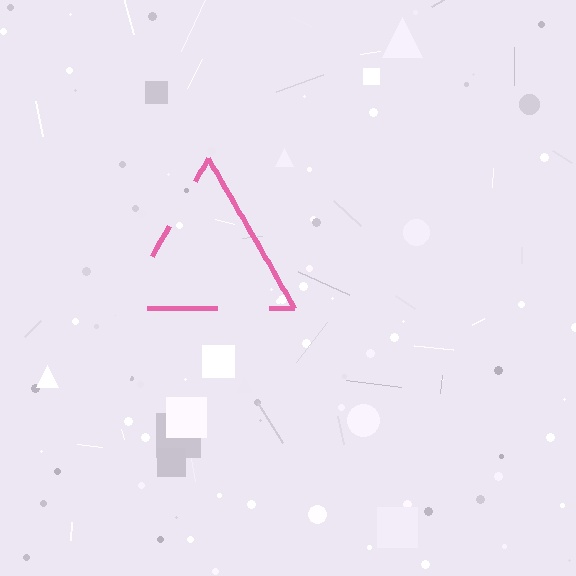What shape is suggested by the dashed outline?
The dashed outline suggests a triangle.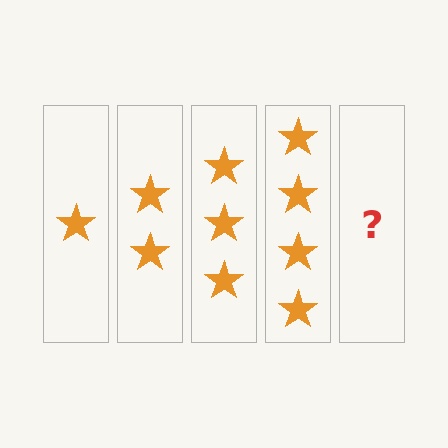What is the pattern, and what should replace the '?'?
The pattern is that each step adds one more star. The '?' should be 5 stars.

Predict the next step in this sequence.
The next step is 5 stars.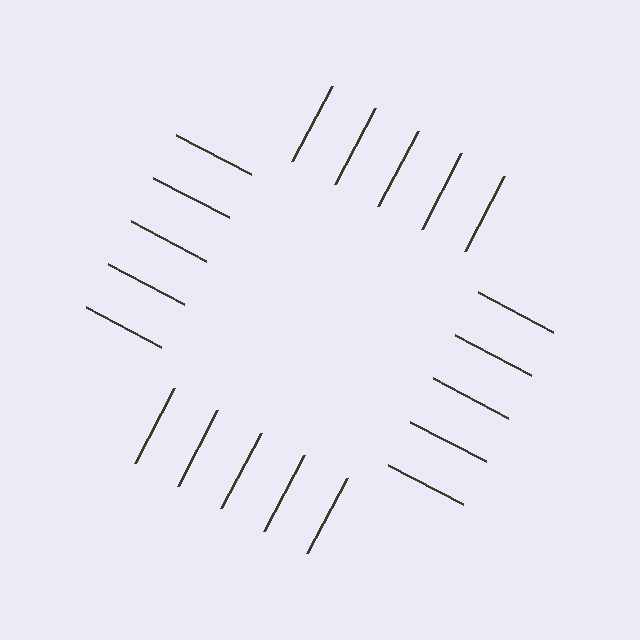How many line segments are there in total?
20 — 5 along each of the 4 edges.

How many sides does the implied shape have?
4 sides — the line-ends trace a square.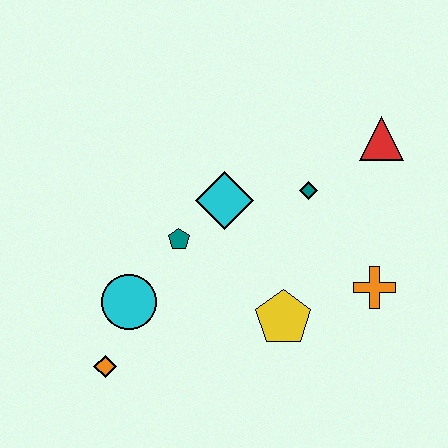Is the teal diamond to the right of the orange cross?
No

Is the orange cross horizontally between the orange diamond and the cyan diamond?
No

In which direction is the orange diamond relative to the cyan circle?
The orange diamond is below the cyan circle.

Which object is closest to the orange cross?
The yellow pentagon is closest to the orange cross.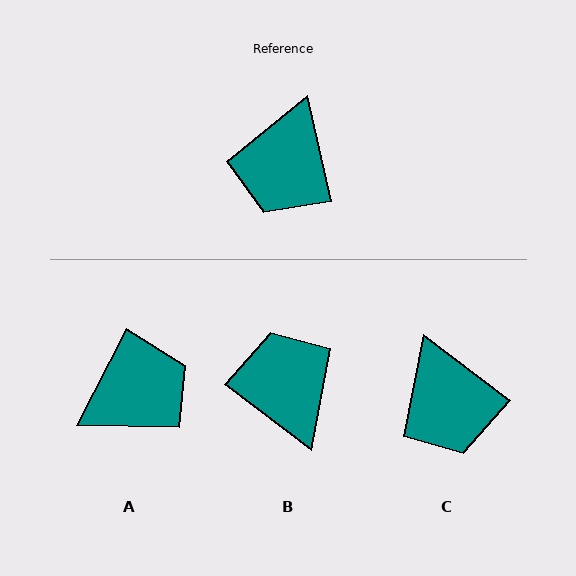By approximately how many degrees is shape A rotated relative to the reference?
Approximately 139 degrees counter-clockwise.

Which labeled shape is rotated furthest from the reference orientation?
B, about 140 degrees away.